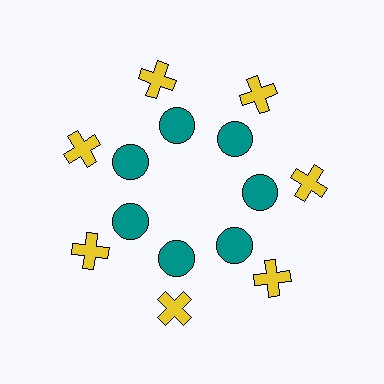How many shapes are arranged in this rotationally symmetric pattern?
There are 14 shapes, arranged in 7 groups of 2.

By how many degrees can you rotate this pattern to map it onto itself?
The pattern maps onto itself every 51 degrees of rotation.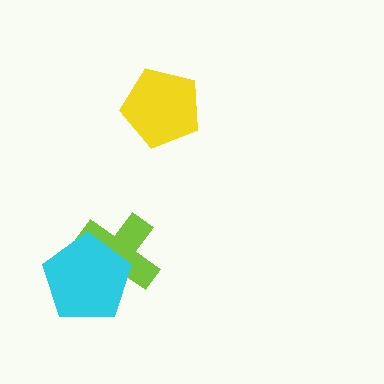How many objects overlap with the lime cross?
1 object overlaps with the lime cross.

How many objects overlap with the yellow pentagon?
0 objects overlap with the yellow pentagon.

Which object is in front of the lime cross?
The cyan pentagon is in front of the lime cross.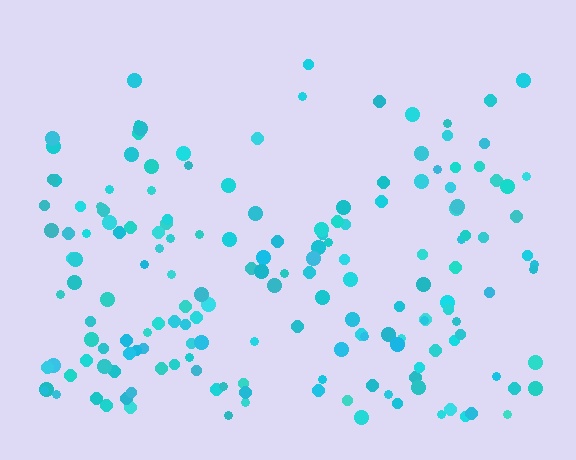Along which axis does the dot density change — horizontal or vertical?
Vertical.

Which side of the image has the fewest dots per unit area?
The top.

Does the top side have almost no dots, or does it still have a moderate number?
Still a moderate number, just noticeably fewer than the bottom.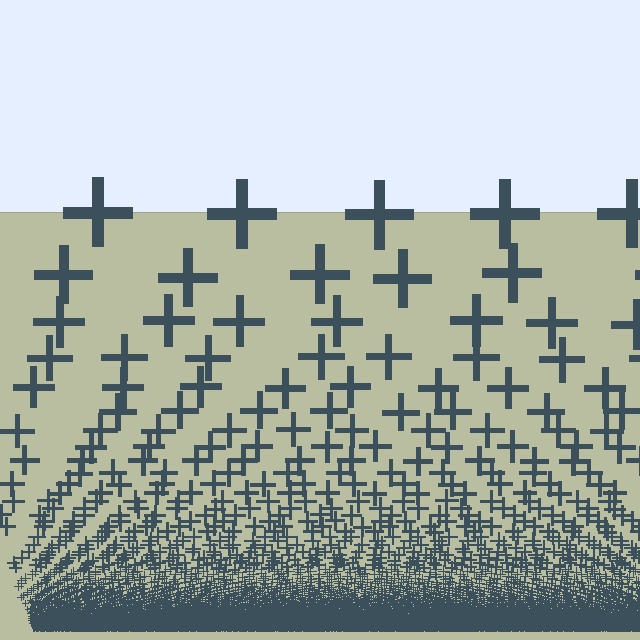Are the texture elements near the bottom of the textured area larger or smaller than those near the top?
Smaller. The gradient is inverted — elements near the bottom are smaller and denser.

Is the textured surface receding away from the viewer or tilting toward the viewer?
The surface appears to tilt toward the viewer. Texture elements get larger and sparser toward the top.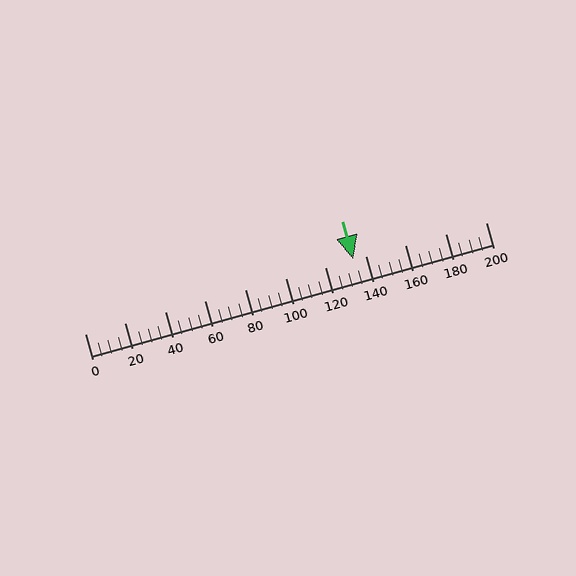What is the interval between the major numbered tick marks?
The major tick marks are spaced 20 units apart.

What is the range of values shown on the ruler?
The ruler shows values from 0 to 200.